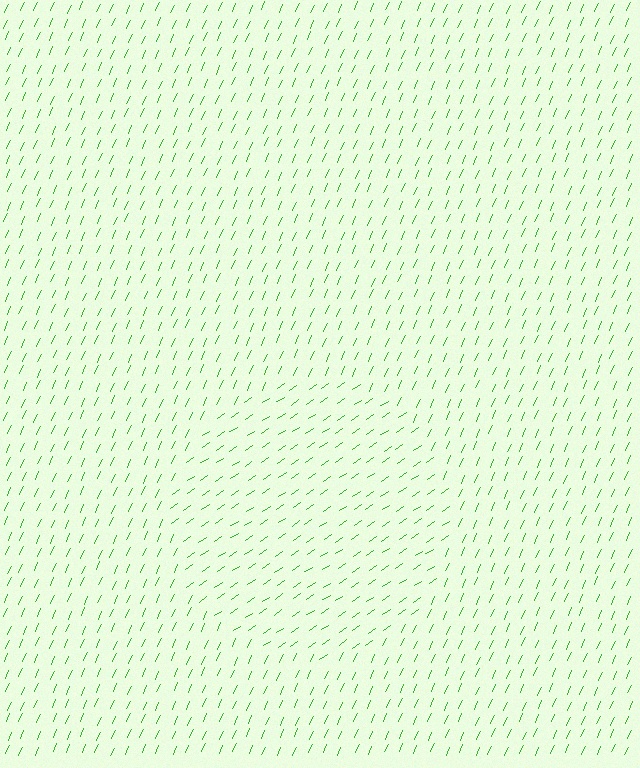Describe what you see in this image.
The image is filled with small green line segments. A circle region in the image has lines oriented differently from the surrounding lines, creating a visible texture boundary.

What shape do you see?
I see a circle.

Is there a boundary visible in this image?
Yes, there is a texture boundary formed by a change in line orientation.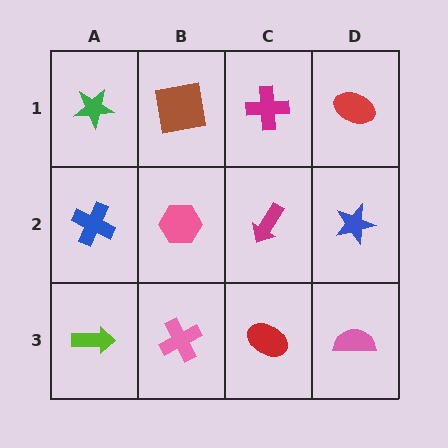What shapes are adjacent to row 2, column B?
A brown square (row 1, column B), a pink cross (row 3, column B), a blue cross (row 2, column A), a magenta arrow (row 2, column C).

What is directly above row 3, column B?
A pink hexagon.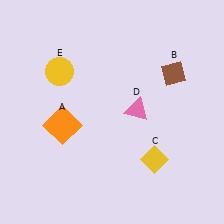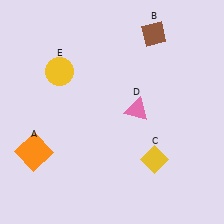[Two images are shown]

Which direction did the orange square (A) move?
The orange square (A) moved left.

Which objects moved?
The objects that moved are: the orange square (A), the brown diamond (B).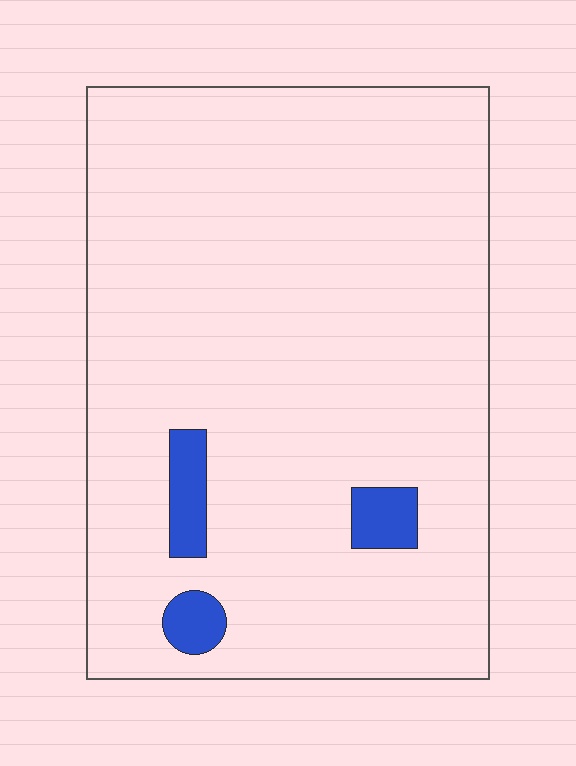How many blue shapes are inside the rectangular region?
3.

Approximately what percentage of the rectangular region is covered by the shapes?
Approximately 5%.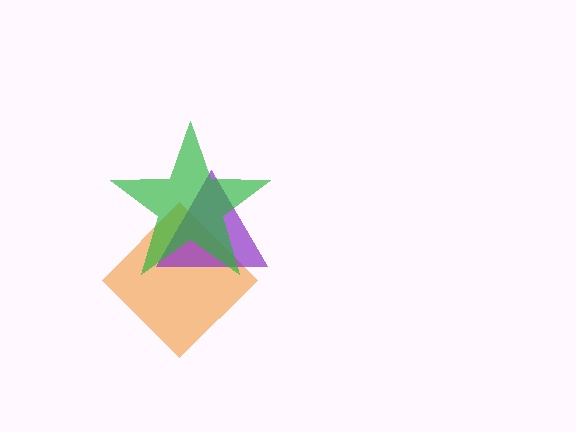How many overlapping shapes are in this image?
There are 3 overlapping shapes in the image.